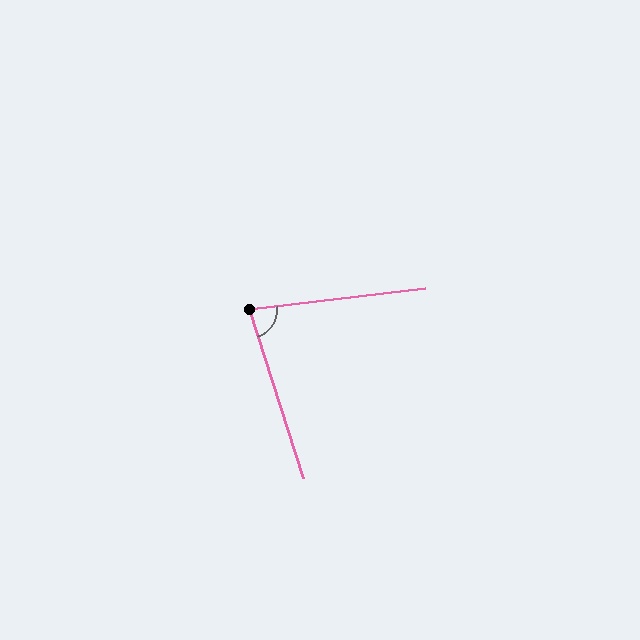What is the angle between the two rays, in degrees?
Approximately 79 degrees.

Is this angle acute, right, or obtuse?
It is acute.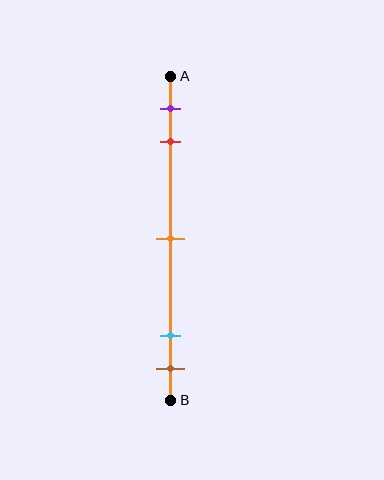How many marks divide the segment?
There are 5 marks dividing the segment.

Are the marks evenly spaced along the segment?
No, the marks are not evenly spaced.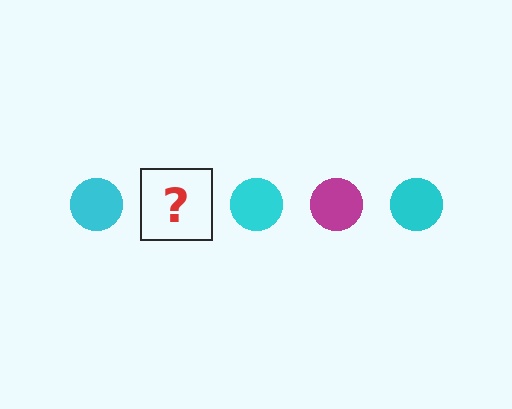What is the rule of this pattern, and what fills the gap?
The rule is that the pattern cycles through cyan, magenta circles. The gap should be filled with a magenta circle.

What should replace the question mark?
The question mark should be replaced with a magenta circle.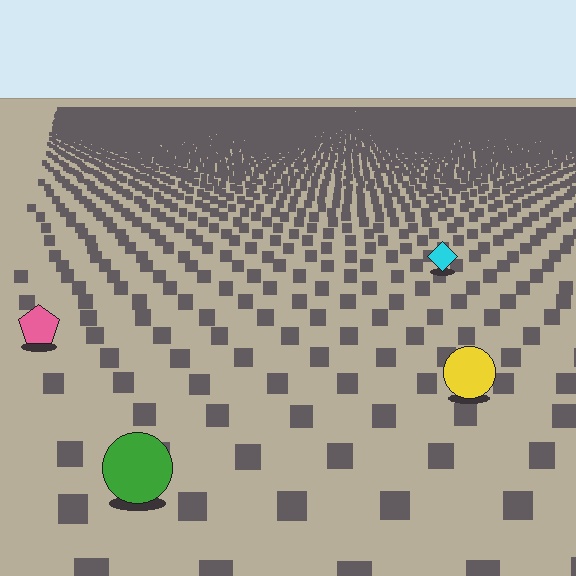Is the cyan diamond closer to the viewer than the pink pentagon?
No. The pink pentagon is closer — you can tell from the texture gradient: the ground texture is coarser near it.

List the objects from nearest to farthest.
From nearest to farthest: the green circle, the yellow circle, the pink pentagon, the cyan diamond.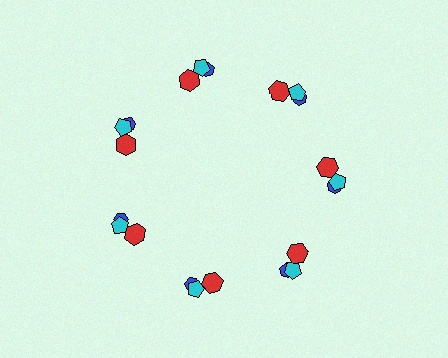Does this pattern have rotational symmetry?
Yes, this pattern has 7-fold rotational symmetry. It looks the same after rotating 51 degrees around the center.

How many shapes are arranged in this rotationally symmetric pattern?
There are 21 shapes, arranged in 7 groups of 3.